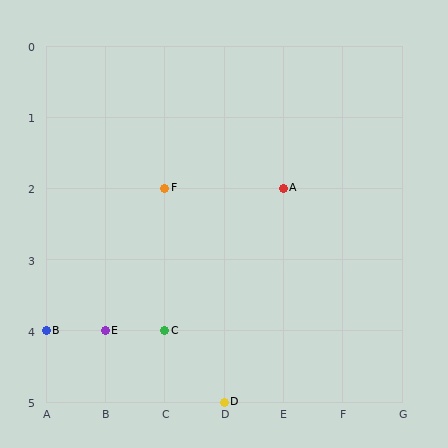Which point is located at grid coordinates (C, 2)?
Point F is at (C, 2).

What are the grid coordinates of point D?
Point D is at grid coordinates (D, 5).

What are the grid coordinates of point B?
Point B is at grid coordinates (A, 4).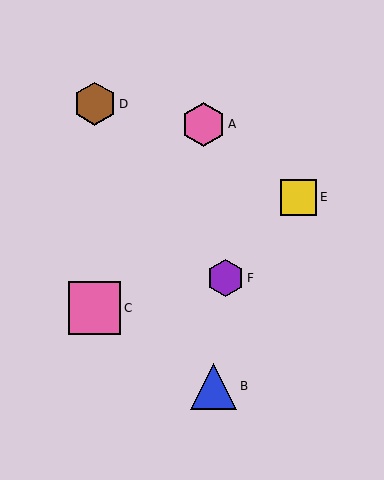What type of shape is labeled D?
Shape D is a brown hexagon.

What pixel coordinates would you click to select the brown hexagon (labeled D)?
Click at (95, 104) to select the brown hexagon D.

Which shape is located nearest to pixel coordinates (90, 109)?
The brown hexagon (labeled D) at (95, 104) is nearest to that location.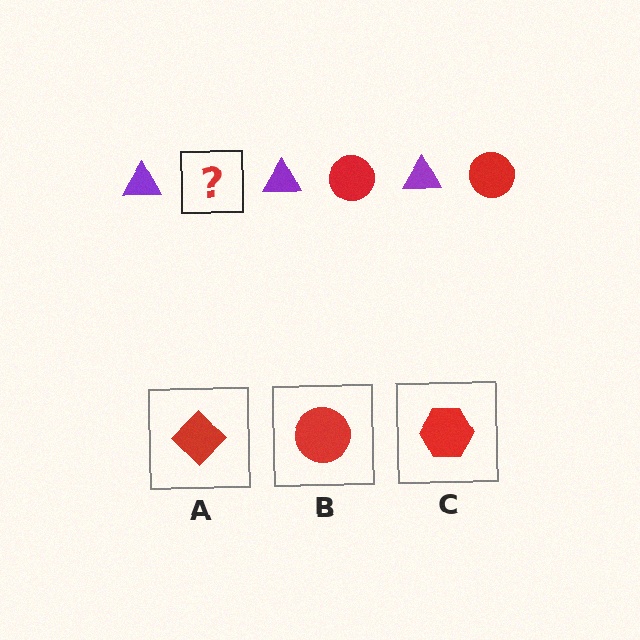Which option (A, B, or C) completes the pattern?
B.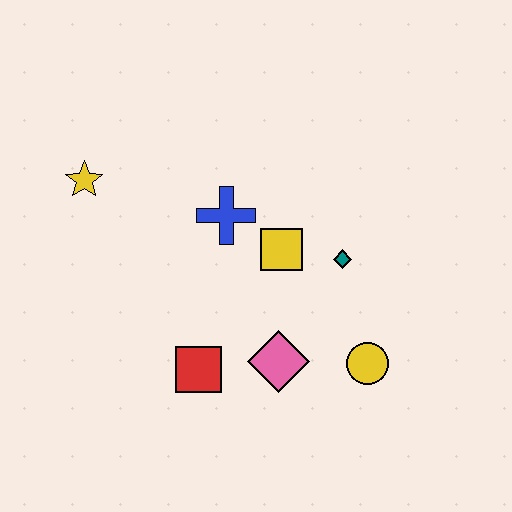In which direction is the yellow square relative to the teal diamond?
The yellow square is to the left of the teal diamond.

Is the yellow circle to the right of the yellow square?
Yes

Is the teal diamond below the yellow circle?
No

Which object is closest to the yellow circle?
The pink diamond is closest to the yellow circle.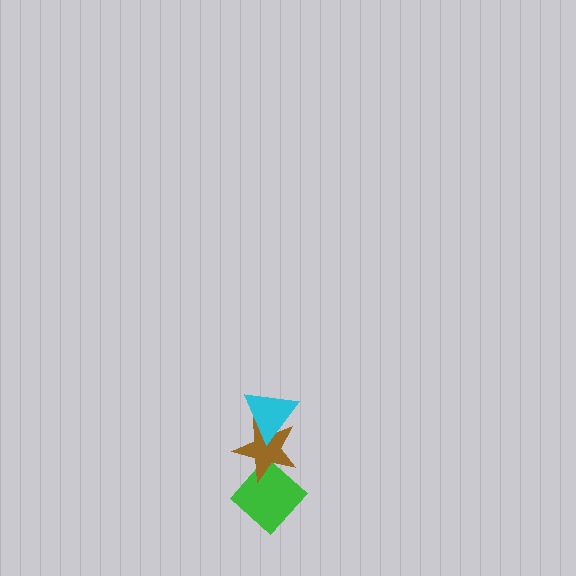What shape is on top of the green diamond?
The brown star is on top of the green diamond.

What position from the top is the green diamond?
The green diamond is 3rd from the top.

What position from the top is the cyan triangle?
The cyan triangle is 1st from the top.